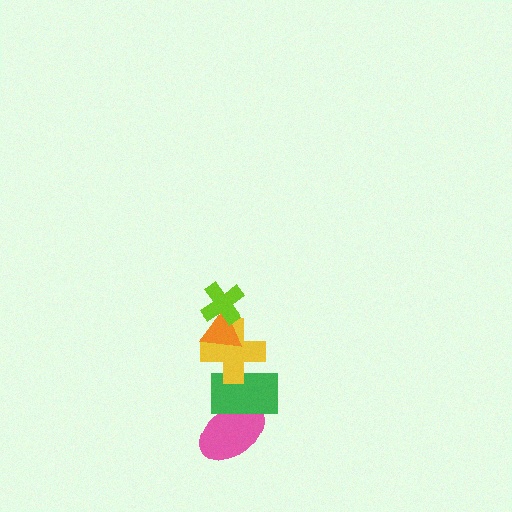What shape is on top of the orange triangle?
The lime cross is on top of the orange triangle.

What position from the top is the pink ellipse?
The pink ellipse is 5th from the top.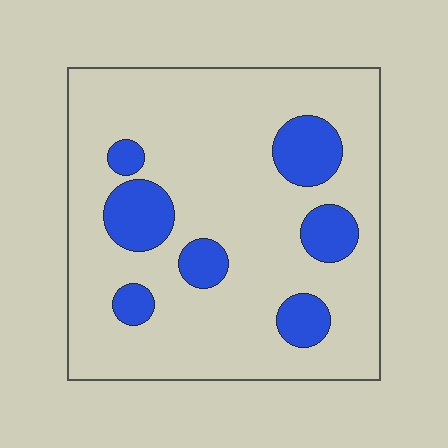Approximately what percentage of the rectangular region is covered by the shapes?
Approximately 20%.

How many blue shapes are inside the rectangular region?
7.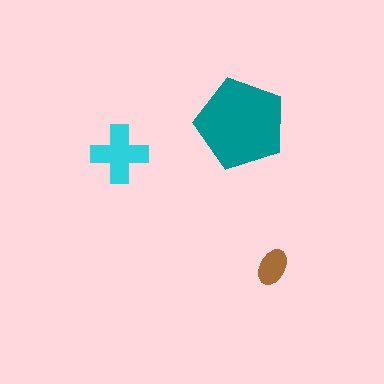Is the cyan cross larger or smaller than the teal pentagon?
Smaller.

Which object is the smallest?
The brown ellipse.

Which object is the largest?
The teal pentagon.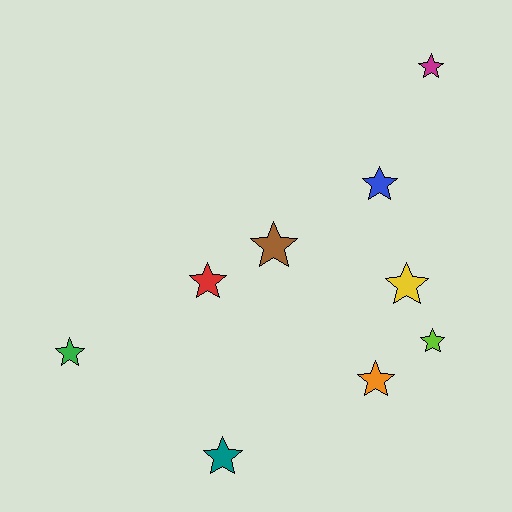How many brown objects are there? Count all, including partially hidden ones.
There is 1 brown object.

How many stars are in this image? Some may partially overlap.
There are 9 stars.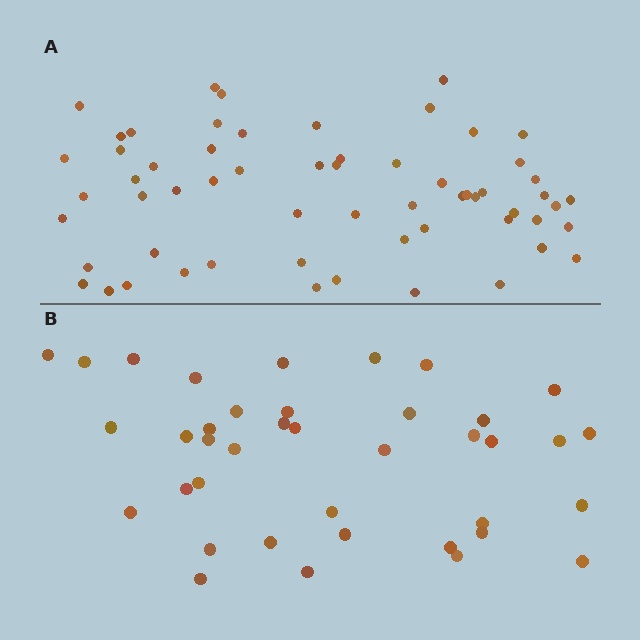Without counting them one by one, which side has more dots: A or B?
Region A (the top region) has more dots.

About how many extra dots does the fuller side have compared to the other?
Region A has approximately 20 more dots than region B.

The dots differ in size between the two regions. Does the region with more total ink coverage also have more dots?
No. Region B has more total ink coverage because its dots are larger, but region A actually contains more individual dots. Total area can be misleading — the number of items is what matters here.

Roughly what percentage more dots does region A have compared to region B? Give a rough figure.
About 55% more.